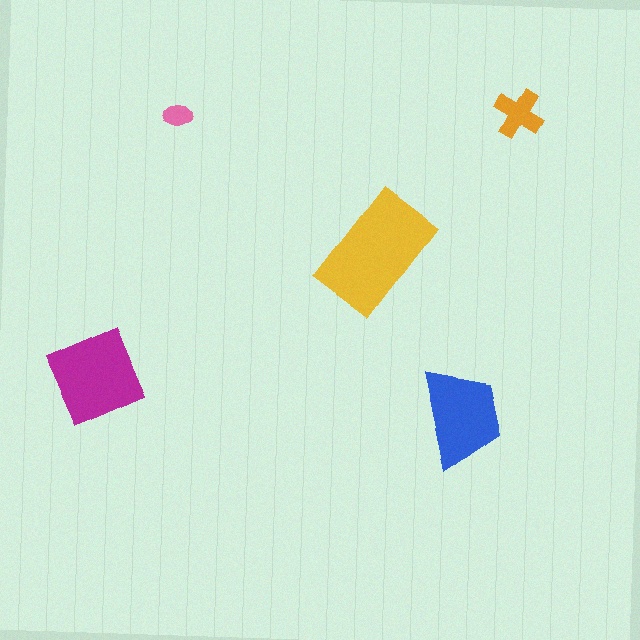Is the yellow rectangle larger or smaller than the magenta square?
Larger.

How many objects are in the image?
There are 5 objects in the image.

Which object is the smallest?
The pink ellipse.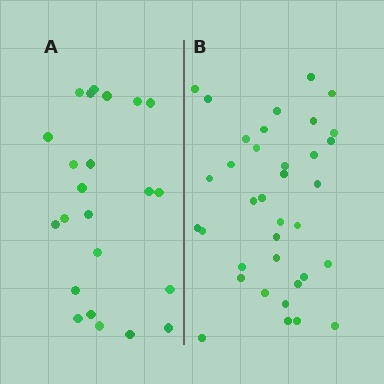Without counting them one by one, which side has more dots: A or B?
Region B (the right region) has more dots.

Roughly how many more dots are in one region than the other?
Region B has approximately 15 more dots than region A.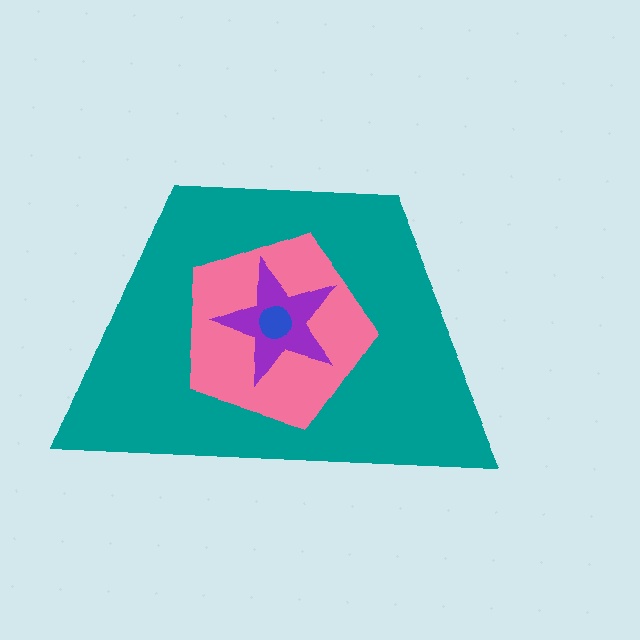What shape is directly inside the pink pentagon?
The purple star.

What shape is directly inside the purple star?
The blue circle.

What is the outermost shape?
The teal trapezoid.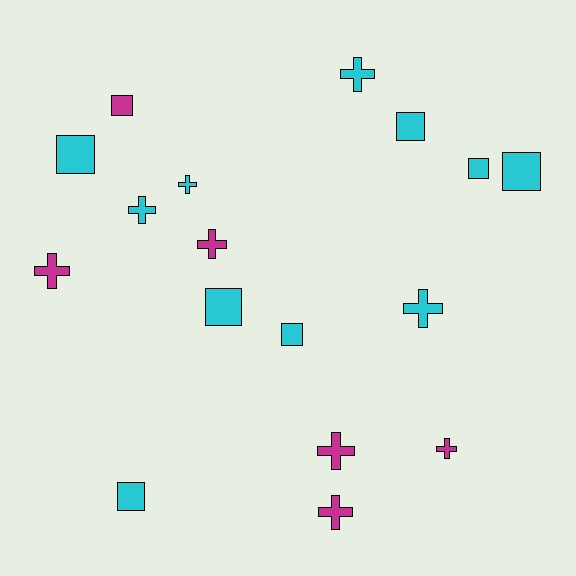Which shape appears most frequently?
Cross, with 9 objects.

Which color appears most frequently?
Cyan, with 11 objects.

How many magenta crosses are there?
There are 5 magenta crosses.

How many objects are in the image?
There are 17 objects.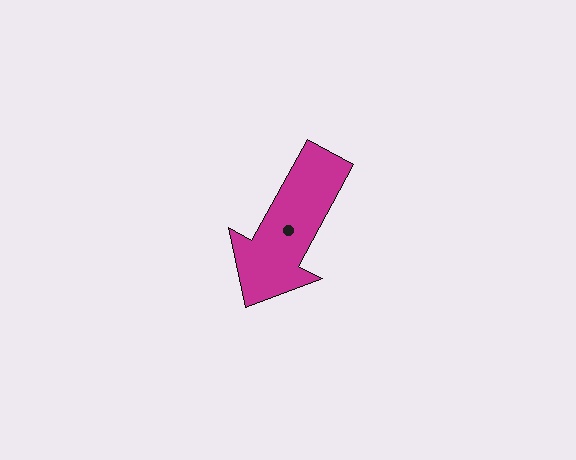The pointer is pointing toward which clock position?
Roughly 7 o'clock.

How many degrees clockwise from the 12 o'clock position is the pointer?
Approximately 209 degrees.